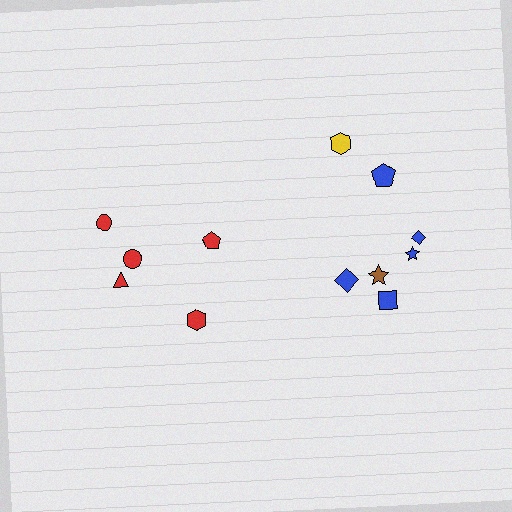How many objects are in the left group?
There are 5 objects.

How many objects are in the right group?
There are 7 objects.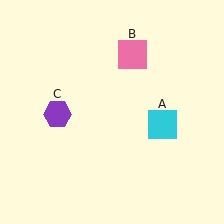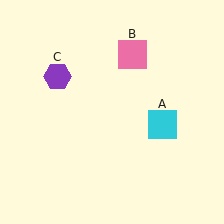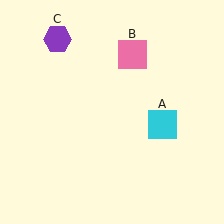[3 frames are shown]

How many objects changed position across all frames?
1 object changed position: purple hexagon (object C).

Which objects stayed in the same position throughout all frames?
Cyan square (object A) and pink square (object B) remained stationary.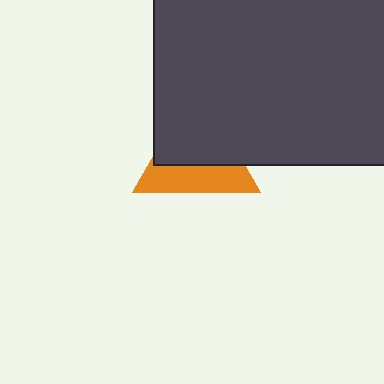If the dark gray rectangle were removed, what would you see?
You would see the complete orange triangle.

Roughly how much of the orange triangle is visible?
A small part of it is visible (roughly 44%).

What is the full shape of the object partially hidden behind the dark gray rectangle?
The partially hidden object is an orange triangle.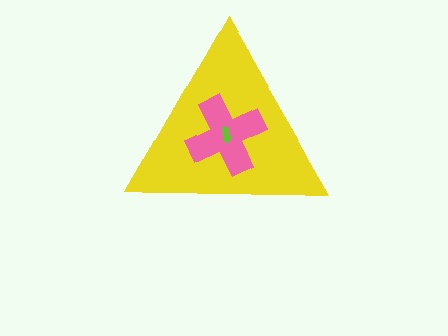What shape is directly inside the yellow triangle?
The pink cross.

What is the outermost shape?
The yellow triangle.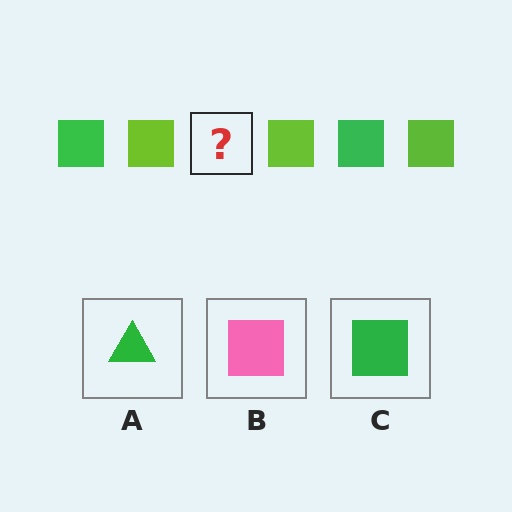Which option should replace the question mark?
Option C.